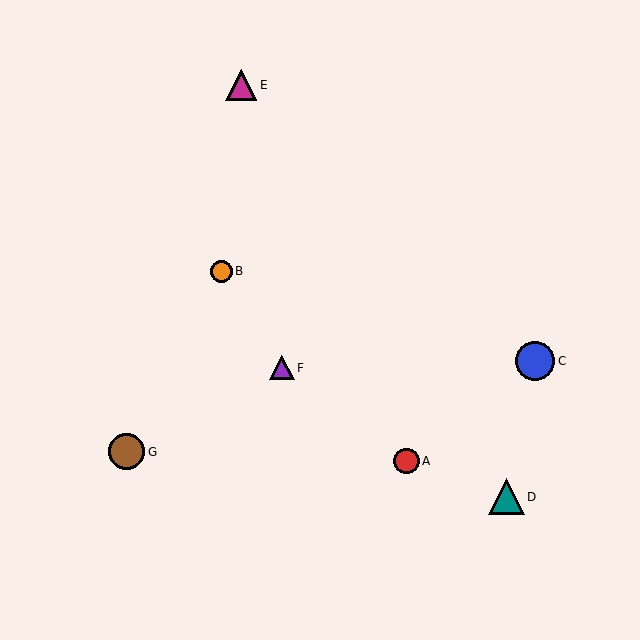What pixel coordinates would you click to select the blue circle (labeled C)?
Click at (535, 361) to select the blue circle C.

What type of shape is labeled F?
Shape F is a purple triangle.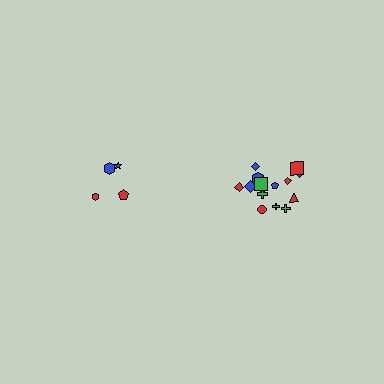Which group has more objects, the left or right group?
The right group.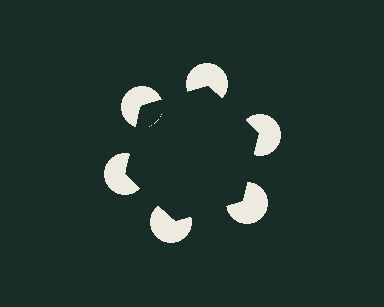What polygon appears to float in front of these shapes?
An illusory hexagon — its edges are inferred from the aligned wedge cuts in the pac-man discs, not physically drawn.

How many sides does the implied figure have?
6 sides.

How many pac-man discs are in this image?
There are 6 — one at each vertex of the illusory hexagon.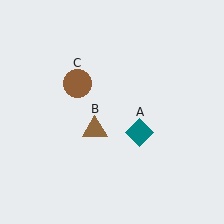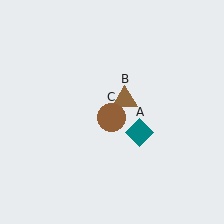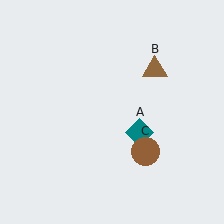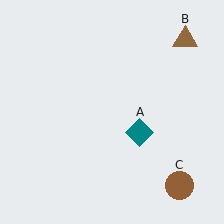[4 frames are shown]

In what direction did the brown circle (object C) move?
The brown circle (object C) moved down and to the right.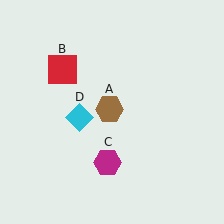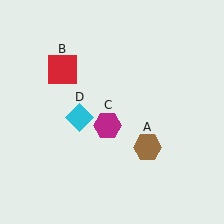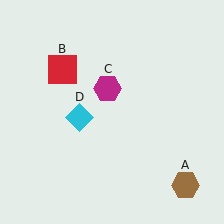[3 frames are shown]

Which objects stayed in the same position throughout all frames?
Red square (object B) and cyan diamond (object D) remained stationary.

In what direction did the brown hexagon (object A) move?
The brown hexagon (object A) moved down and to the right.